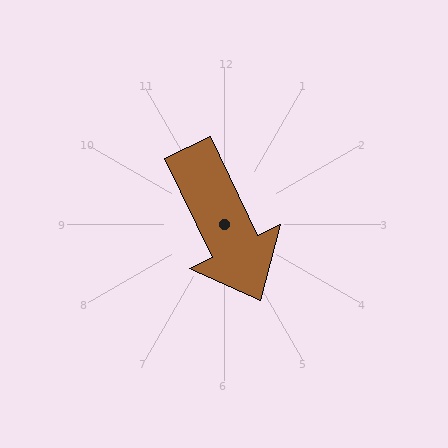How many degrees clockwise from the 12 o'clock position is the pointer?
Approximately 154 degrees.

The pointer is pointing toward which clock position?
Roughly 5 o'clock.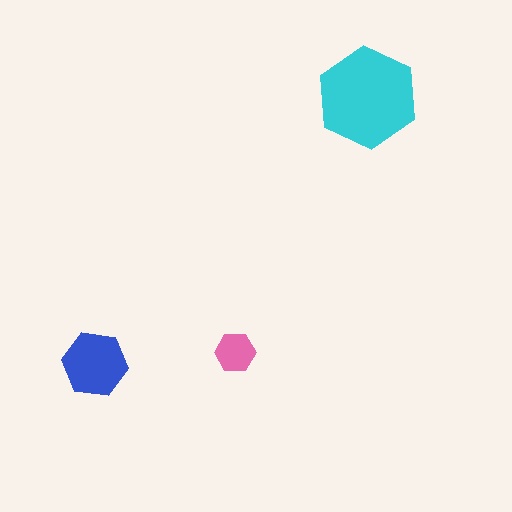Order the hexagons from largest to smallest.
the cyan one, the blue one, the pink one.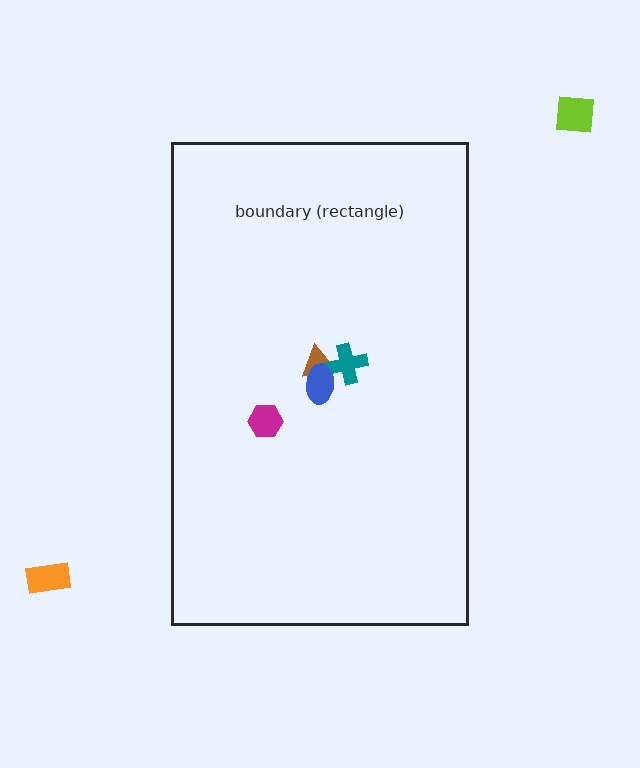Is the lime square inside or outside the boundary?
Outside.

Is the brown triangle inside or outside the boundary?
Inside.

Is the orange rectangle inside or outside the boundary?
Outside.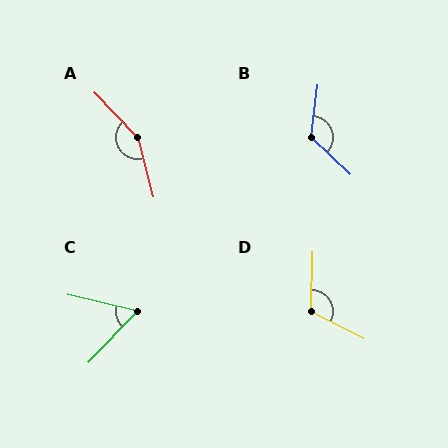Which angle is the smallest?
C, at approximately 60 degrees.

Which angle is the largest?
A, at approximately 151 degrees.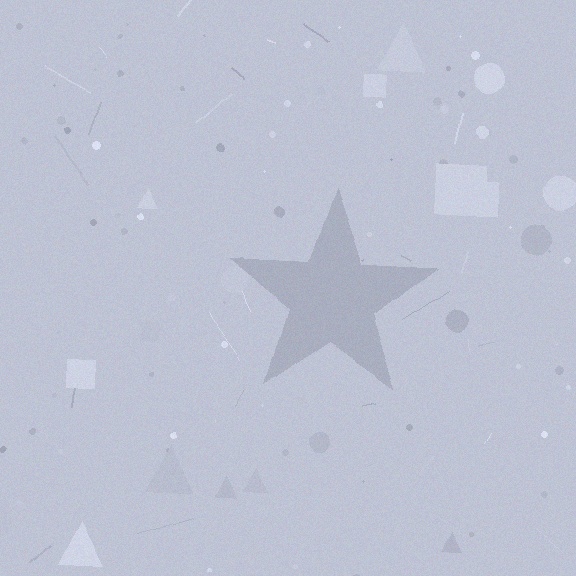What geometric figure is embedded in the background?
A star is embedded in the background.